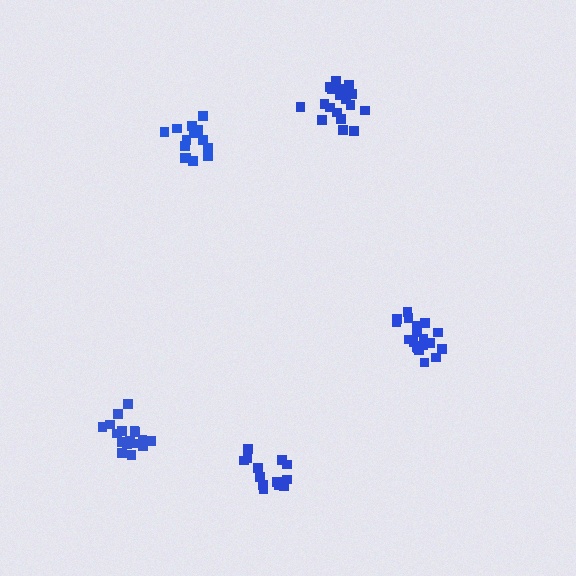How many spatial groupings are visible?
There are 5 spatial groupings.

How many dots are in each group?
Group 1: 15 dots, Group 2: 19 dots, Group 3: 13 dots, Group 4: 19 dots, Group 5: 17 dots (83 total).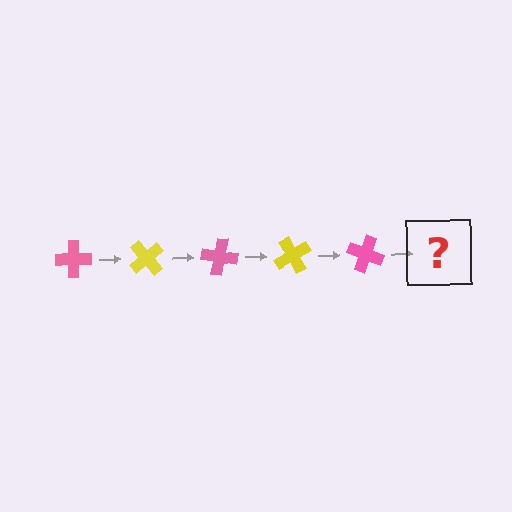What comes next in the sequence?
The next element should be a yellow cross, rotated 250 degrees from the start.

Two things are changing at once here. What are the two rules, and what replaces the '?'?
The two rules are that it rotates 50 degrees each step and the color cycles through pink and yellow. The '?' should be a yellow cross, rotated 250 degrees from the start.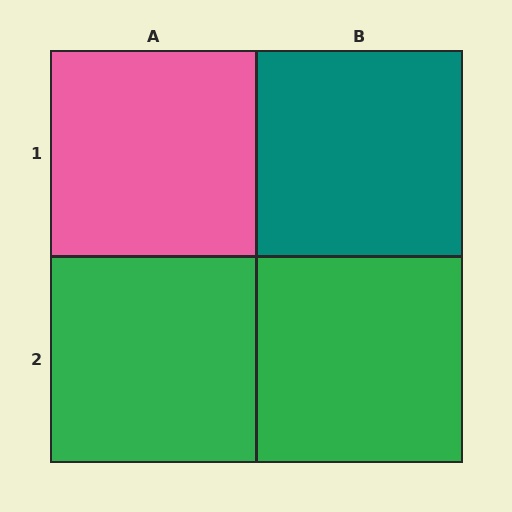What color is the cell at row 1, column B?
Teal.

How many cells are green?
2 cells are green.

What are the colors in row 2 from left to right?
Green, green.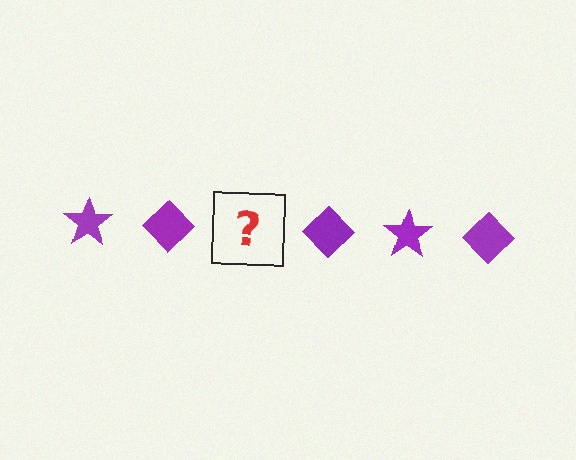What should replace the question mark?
The question mark should be replaced with a purple star.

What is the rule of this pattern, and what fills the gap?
The rule is that the pattern cycles through star, diamond shapes in purple. The gap should be filled with a purple star.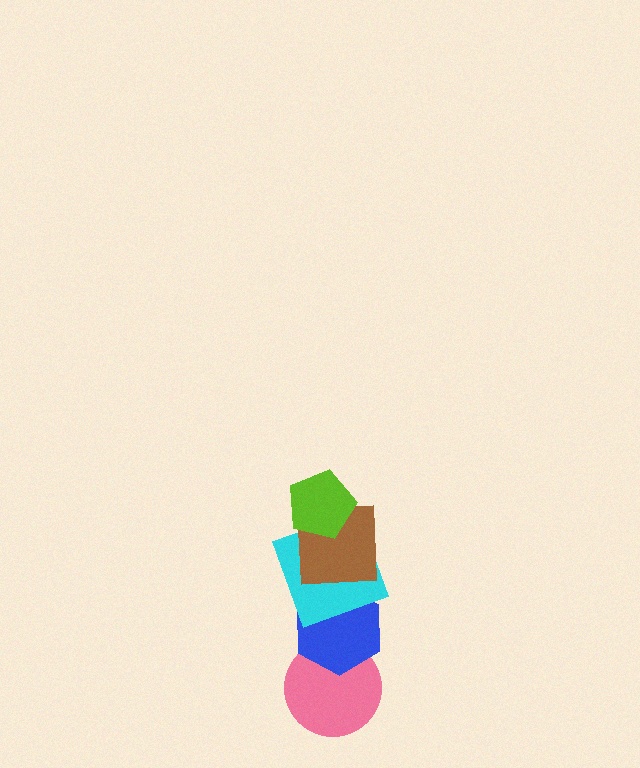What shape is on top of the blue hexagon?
The cyan square is on top of the blue hexagon.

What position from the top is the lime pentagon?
The lime pentagon is 1st from the top.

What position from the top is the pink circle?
The pink circle is 5th from the top.